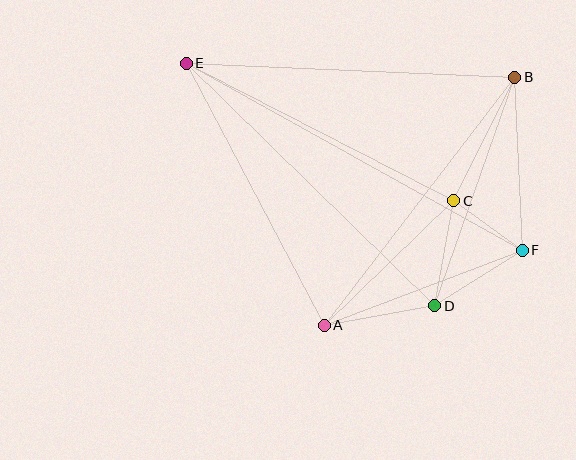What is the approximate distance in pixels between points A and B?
The distance between A and B is approximately 313 pixels.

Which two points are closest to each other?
Points C and F are closest to each other.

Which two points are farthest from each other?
Points E and F are farthest from each other.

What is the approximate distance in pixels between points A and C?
The distance between A and C is approximately 179 pixels.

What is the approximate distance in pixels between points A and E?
The distance between A and E is approximately 296 pixels.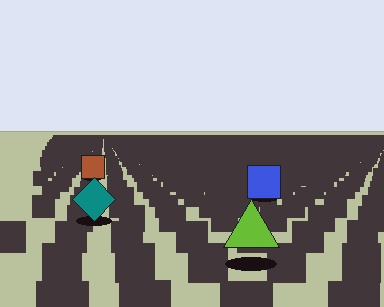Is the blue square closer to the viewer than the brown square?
Yes. The blue square is closer — you can tell from the texture gradient: the ground texture is coarser near it.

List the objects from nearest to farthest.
From nearest to farthest: the lime triangle, the teal diamond, the blue square, the brown square.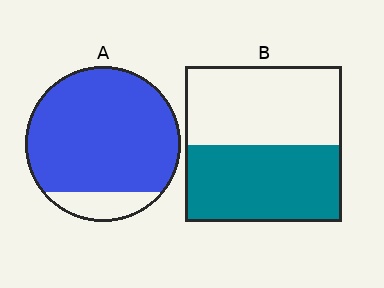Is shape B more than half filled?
Roughly half.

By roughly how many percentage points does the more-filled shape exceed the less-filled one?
By roughly 35 percentage points (A over B).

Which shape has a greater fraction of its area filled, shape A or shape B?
Shape A.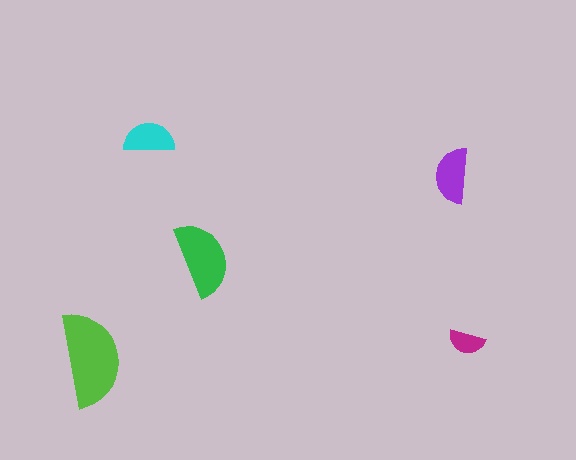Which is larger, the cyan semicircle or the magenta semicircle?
The cyan one.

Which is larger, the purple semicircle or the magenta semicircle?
The purple one.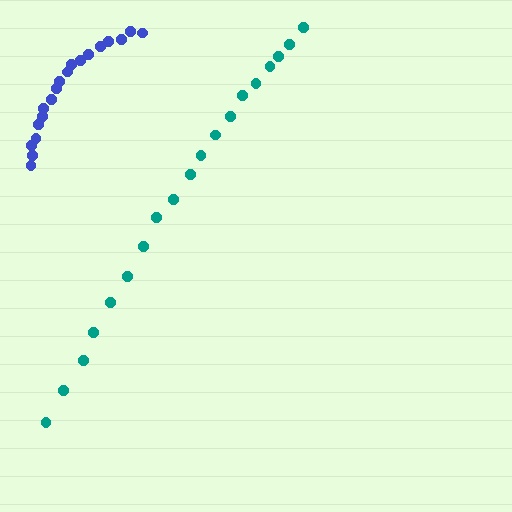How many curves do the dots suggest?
There are 2 distinct paths.